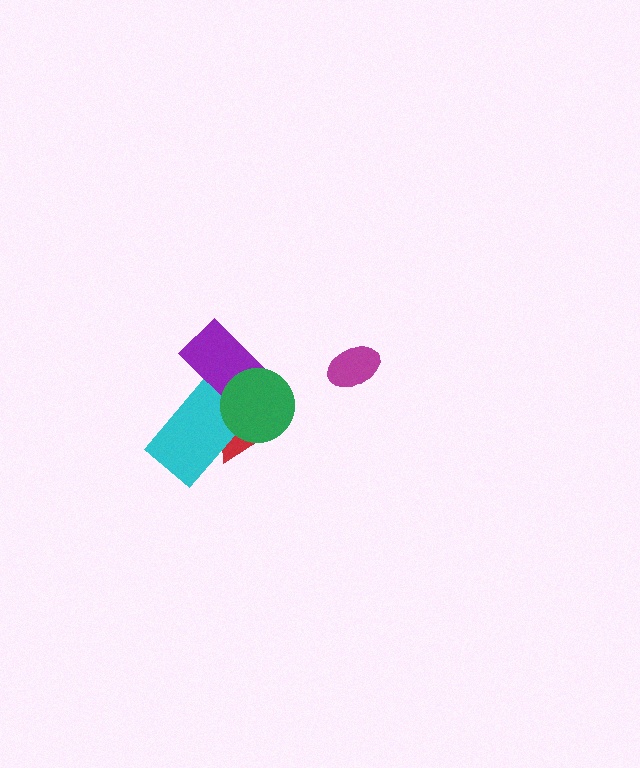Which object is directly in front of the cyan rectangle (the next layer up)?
The purple rectangle is directly in front of the cyan rectangle.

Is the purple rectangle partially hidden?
Yes, it is partially covered by another shape.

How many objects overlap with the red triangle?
3 objects overlap with the red triangle.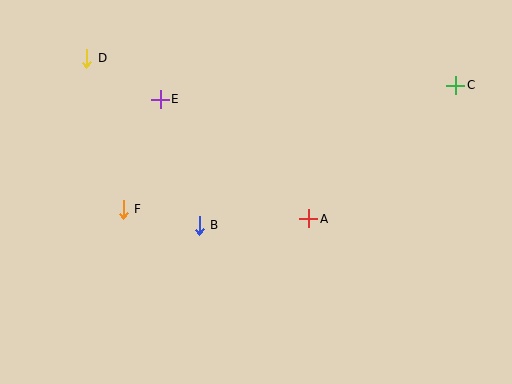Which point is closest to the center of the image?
Point A at (309, 219) is closest to the center.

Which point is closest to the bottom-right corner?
Point A is closest to the bottom-right corner.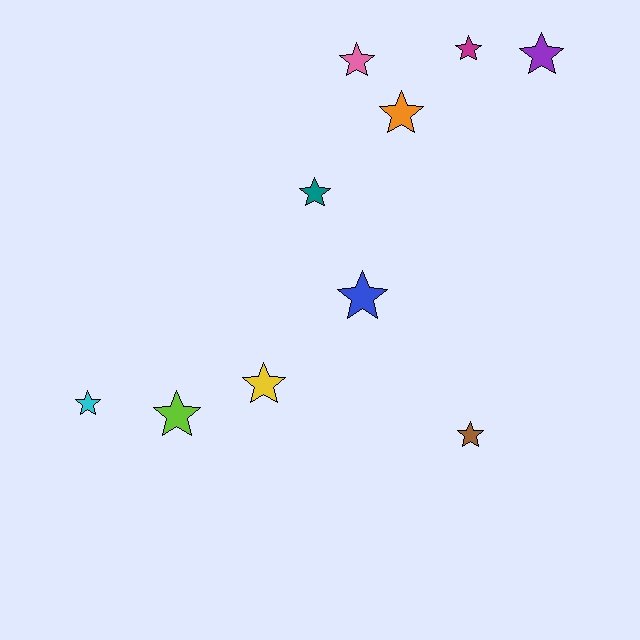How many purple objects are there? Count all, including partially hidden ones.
There is 1 purple object.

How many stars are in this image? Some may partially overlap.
There are 10 stars.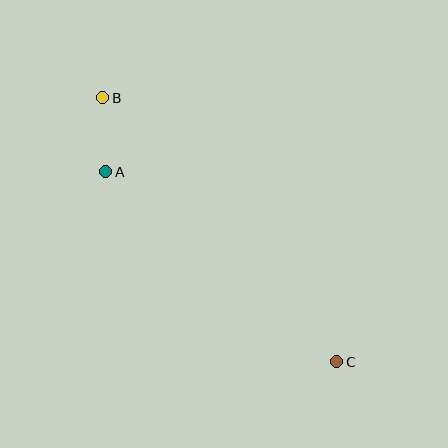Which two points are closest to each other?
Points A and B are closest to each other.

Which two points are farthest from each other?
Points B and C are farthest from each other.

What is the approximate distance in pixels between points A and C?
The distance between A and C is approximately 299 pixels.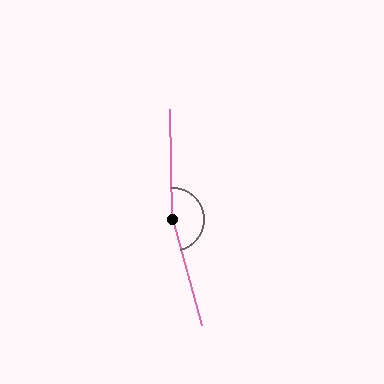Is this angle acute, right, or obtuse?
It is obtuse.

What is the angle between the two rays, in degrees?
Approximately 166 degrees.